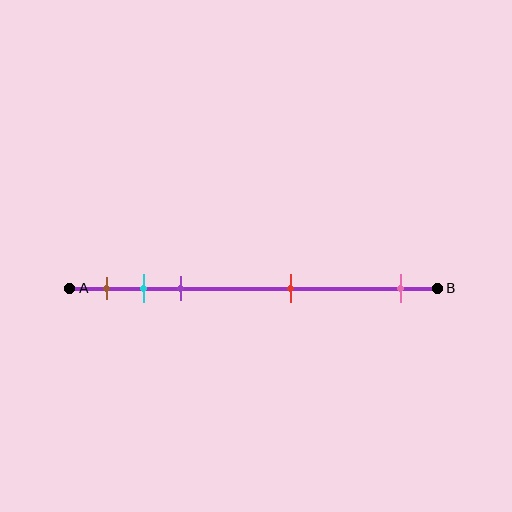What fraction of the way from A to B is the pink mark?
The pink mark is approximately 90% (0.9) of the way from A to B.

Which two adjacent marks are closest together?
The cyan and purple marks are the closest adjacent pair.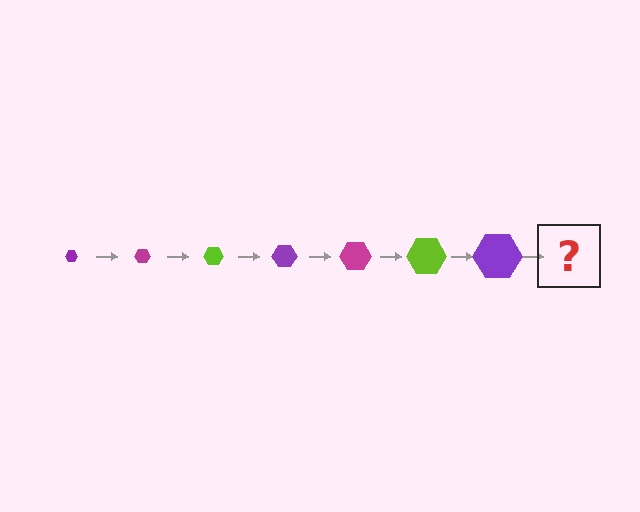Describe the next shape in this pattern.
It should be a magenta hexagon, larger than the previous one.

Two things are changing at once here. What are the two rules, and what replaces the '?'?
The two rules are that the hexagon grows larger each step and the color cycles through purple, magenta, and lime. The '?' should be a magenta hexagon, larger than the previous one.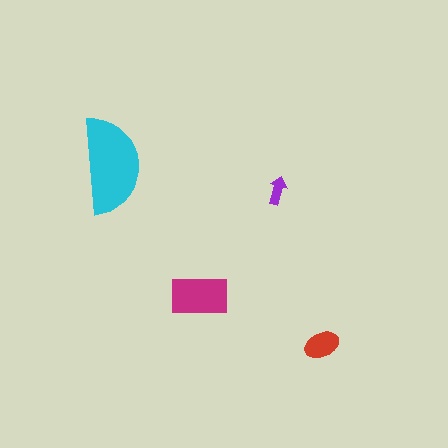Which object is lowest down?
The red ellipse is bottommost.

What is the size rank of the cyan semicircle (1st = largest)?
1st.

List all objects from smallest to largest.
The purple arrow, the red ellipse, the magenta rectangle, the cyan semicircle.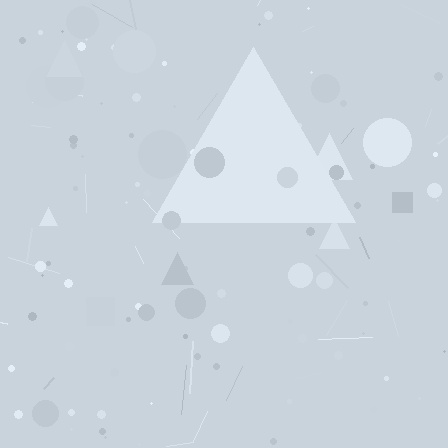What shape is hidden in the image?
A triangle is hidden in the image.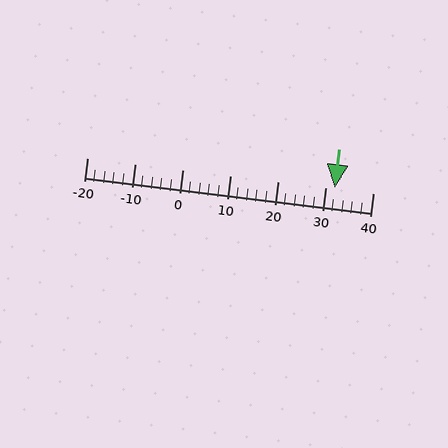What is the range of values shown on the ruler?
The ruler shows values from -20 to 40.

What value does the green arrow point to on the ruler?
The green arrow points to approximately 32.